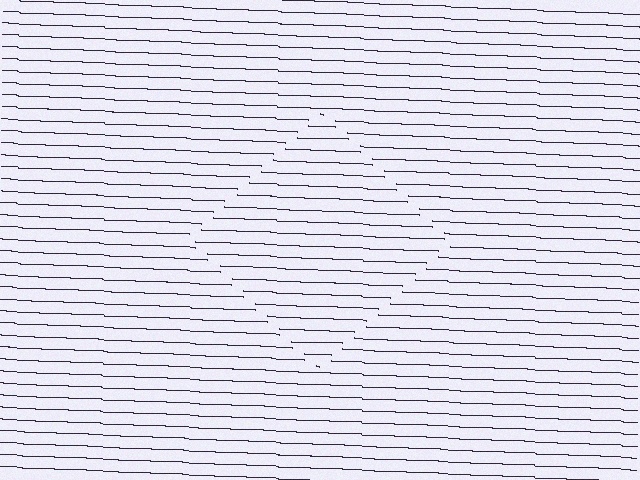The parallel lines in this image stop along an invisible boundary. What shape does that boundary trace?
An illusory square. The interior of the shape contains the same grating, shifted by half a period — the contour is defined by the phase discontinuity where line-ends from the inner and outer gratings abut.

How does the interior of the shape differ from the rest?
The interior of the shape contains the same grating, shifted by half a period — the contour is defined by the phase discontinuity where line-ends from the inner and outer gratings abut.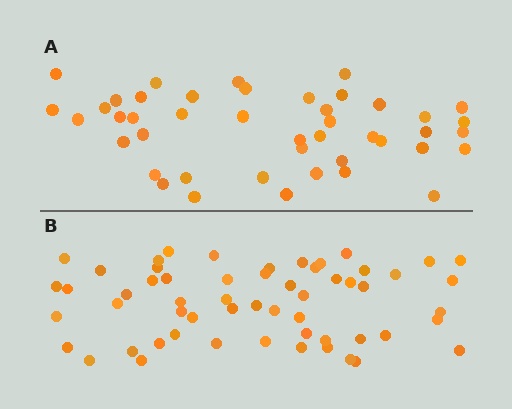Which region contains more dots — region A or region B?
Region B (the bottom region) has more dots.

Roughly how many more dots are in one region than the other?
Region B has approximately 15 more dots than region A.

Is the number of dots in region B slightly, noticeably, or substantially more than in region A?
Region B has noticeably more, but not dramatically so. The ratio is roughly 1.3 to 1.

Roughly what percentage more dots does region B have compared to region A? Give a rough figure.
About 30% more.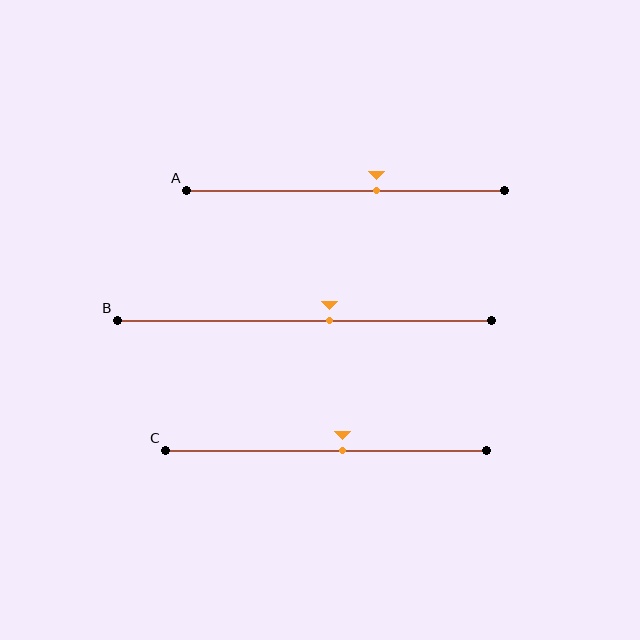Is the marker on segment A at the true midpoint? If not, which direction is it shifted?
No, the marker on segment A is shifted to the right by about 10% of the segment length.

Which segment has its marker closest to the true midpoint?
Segment C has its marker closest to the true midpoint.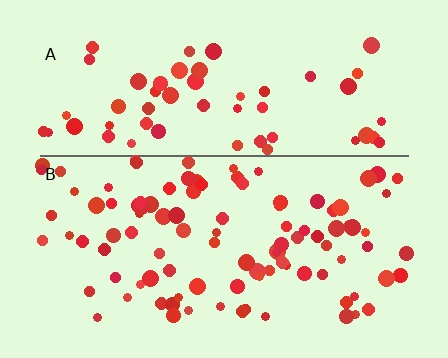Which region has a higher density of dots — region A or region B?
B (the bottom).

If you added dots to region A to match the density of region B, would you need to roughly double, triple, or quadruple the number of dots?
Approximately double.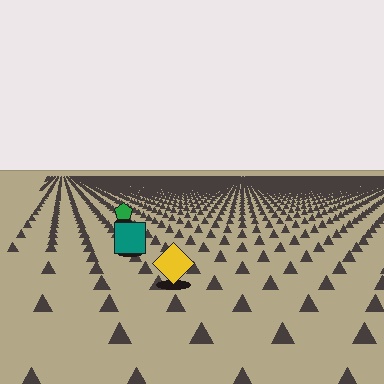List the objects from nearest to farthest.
From nearest to farthest: the yellow diamond, the teal square, the green pentagon.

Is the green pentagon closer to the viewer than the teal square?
No. The teal square is closer — you can tell from the texture gradient: the ground texture is coarser near it.